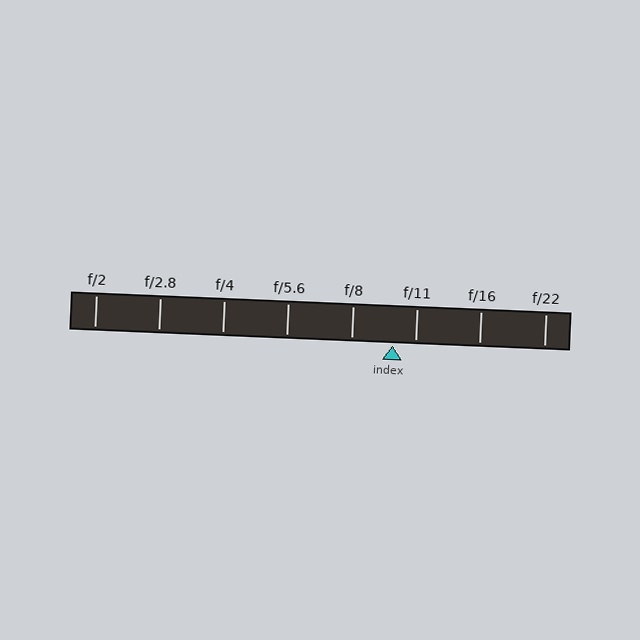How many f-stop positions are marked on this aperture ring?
There are 8 f-stop positions marked.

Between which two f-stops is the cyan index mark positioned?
The index mark is between f/8 and f/11.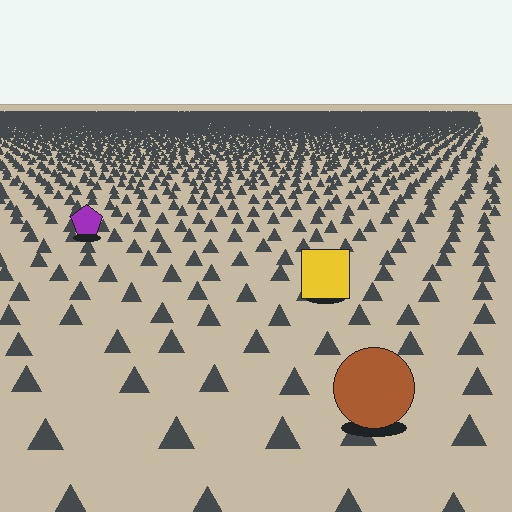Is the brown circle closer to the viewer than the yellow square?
Yes. The brown circle is closer — you can tell from the texture gradient: the ground texture is coarser near it.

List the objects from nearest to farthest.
From nearest to farthest: the brown circle, the yellow square, the purple pentagon.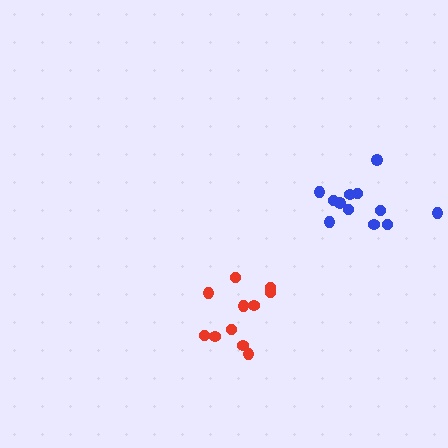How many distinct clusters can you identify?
There are 2 distinct clusters.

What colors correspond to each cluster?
The clusters are colored: red, blue.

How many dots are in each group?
Group 1: 11 dots, Group 2: 12 dots (23 total).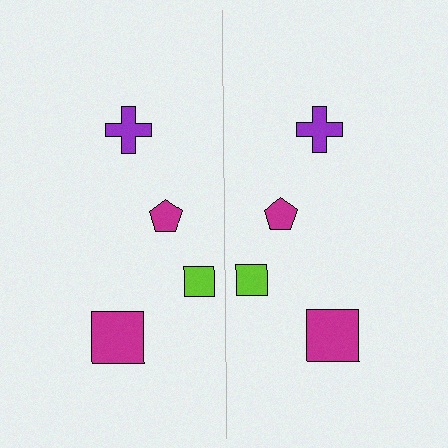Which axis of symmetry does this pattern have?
The pattern has a vertical axis of symmetry running through the center of the image.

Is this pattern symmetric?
Yes, this pattern has bilateral (reflection) symmetry.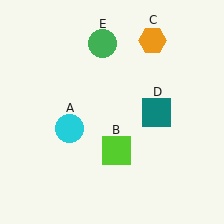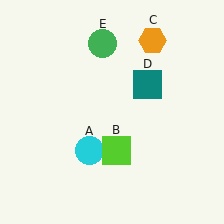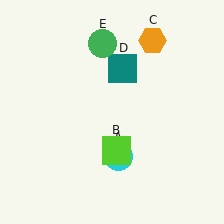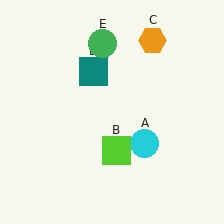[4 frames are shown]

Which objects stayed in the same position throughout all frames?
Lime square (object B) and orange hexagon (object C) and green circle (object E) remained stationary.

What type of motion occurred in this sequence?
The cyan circle (object A), teal square (object D) rotated counterclockwise around the center of the scene.